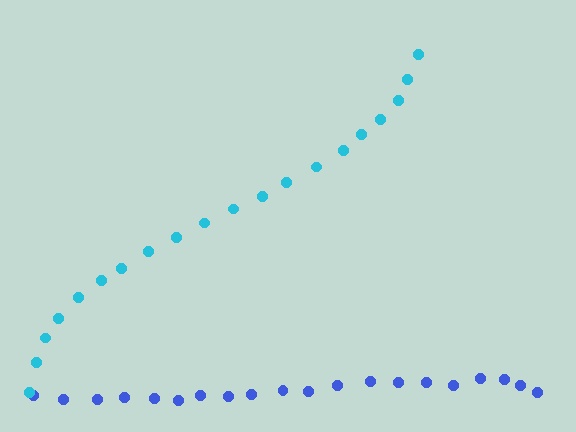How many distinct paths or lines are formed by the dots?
There are 2 distinct paths.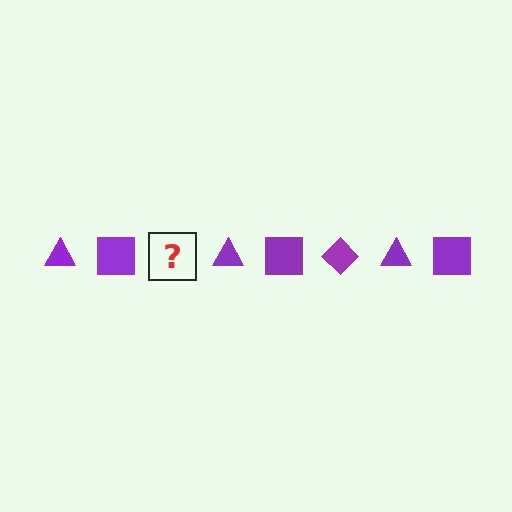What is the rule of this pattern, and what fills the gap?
The rule is that the pattern cycles through triangle, square, diamond shapes in purple. The gap should be filled with a purple diamond.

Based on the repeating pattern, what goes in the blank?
The blank should be a purple diamond.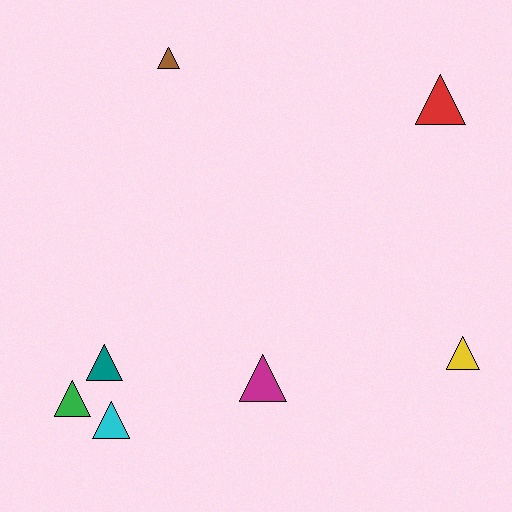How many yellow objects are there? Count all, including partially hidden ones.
There is 1 yellow object.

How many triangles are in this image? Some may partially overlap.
There are 7 triangles.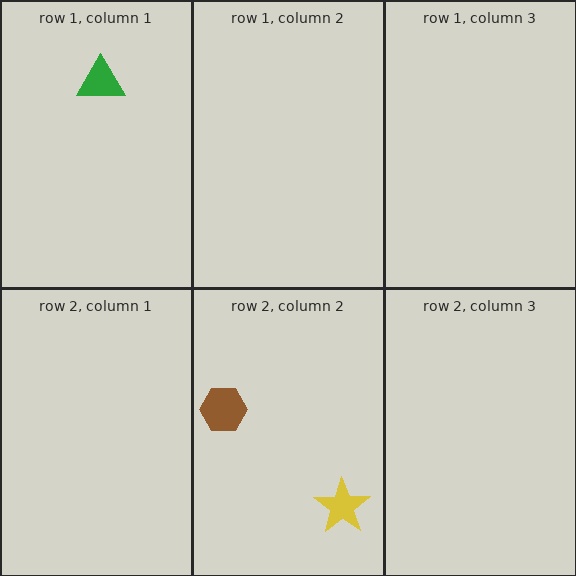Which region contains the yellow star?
The row 2, column 2 region.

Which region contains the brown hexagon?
The row 2, column 2 region.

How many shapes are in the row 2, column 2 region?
2.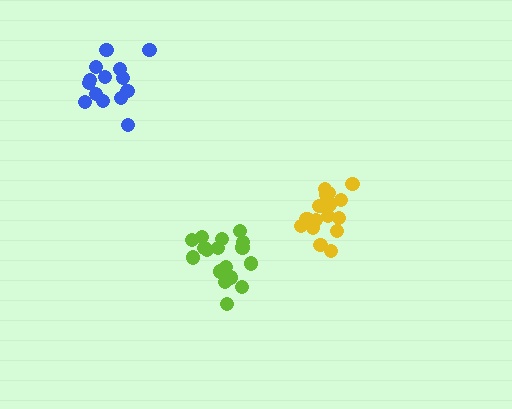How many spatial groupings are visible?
There are 3 spatial groupings.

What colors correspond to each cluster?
The clusters are colored: lime, yellow, blue.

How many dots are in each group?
Group 1: 19 dots, Group 2: 18 dots, Group 3: 14 dots (51 total).